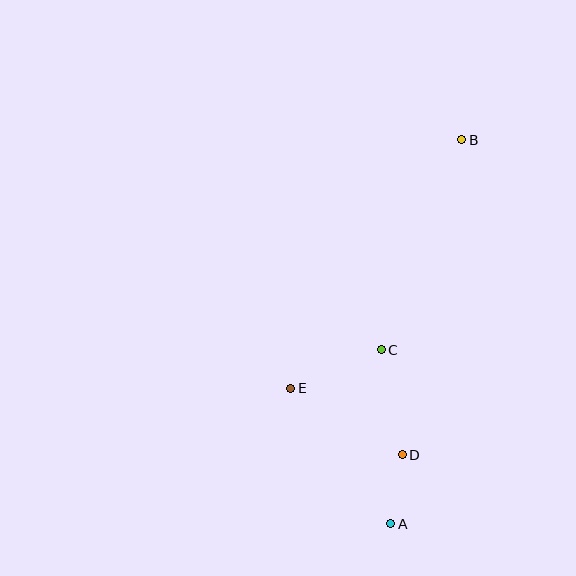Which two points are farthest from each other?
Points A and B are farthest from each other.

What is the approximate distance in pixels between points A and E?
The distance between A and E is approximately 168 pixels.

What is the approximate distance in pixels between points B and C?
The distance between B and C is approximately 225 pixels.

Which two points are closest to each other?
Points A and D are closest to each other.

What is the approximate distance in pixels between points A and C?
The distance between A and C is approximately 174 pixels.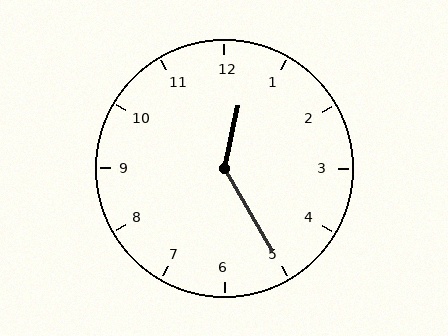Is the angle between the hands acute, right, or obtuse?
It is obtuse.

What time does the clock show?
12:25.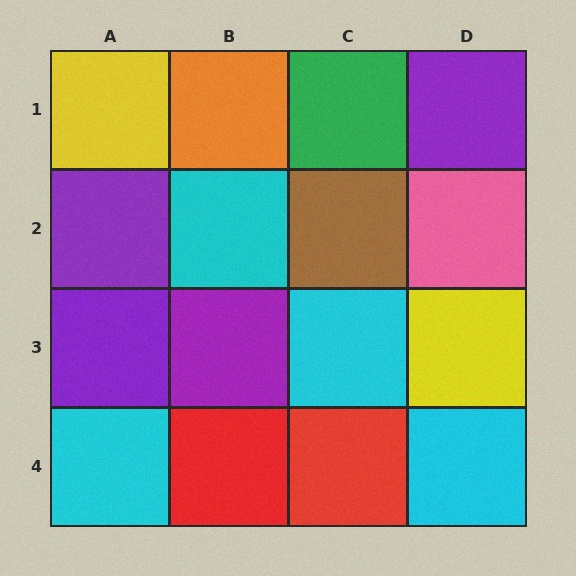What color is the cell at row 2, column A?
Purple.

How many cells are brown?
1 cell is brown.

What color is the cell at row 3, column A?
Purple.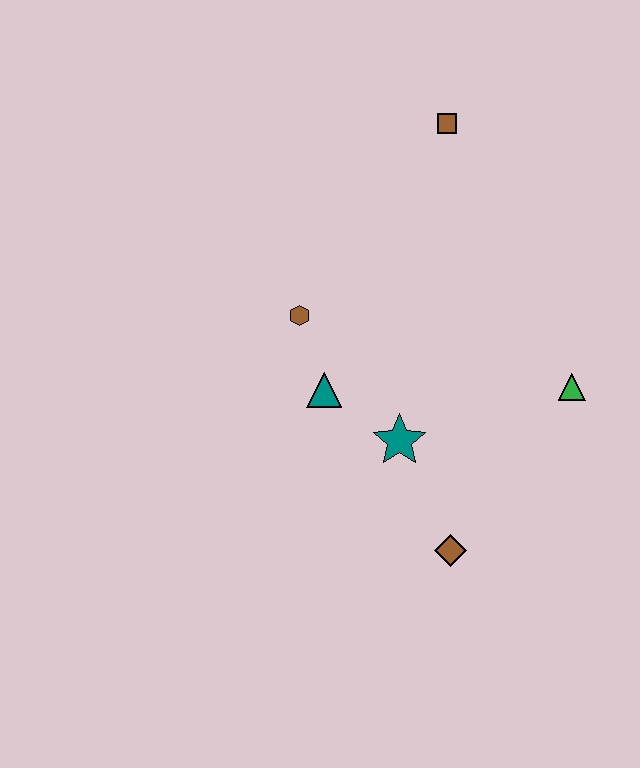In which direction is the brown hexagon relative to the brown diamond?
The brown hexagon is above the brown diamond.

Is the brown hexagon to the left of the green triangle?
Yes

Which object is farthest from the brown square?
The brown diamond is farthest from the brown square.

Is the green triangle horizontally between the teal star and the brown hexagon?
No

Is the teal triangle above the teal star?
Yes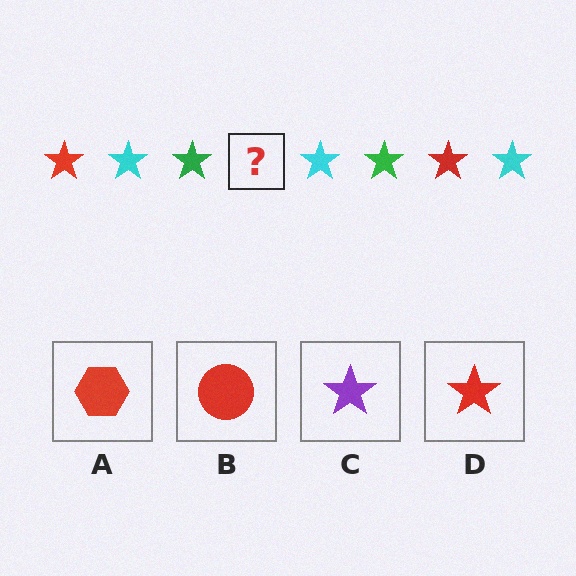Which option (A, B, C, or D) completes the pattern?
D.